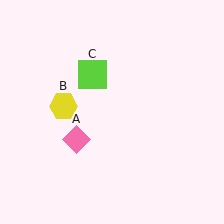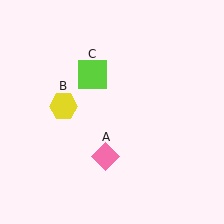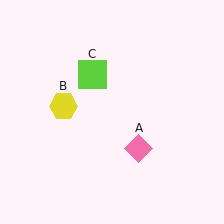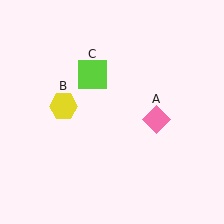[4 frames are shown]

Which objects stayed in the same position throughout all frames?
Yellow hexagon (object B) and lime square (object C) remained stationary.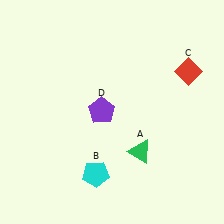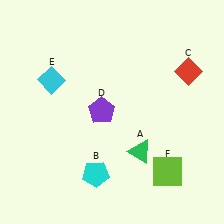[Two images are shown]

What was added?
A cyan diamond (E), a lime square (F) were added in Image 2.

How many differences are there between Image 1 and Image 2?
There are 2 differences between the two images.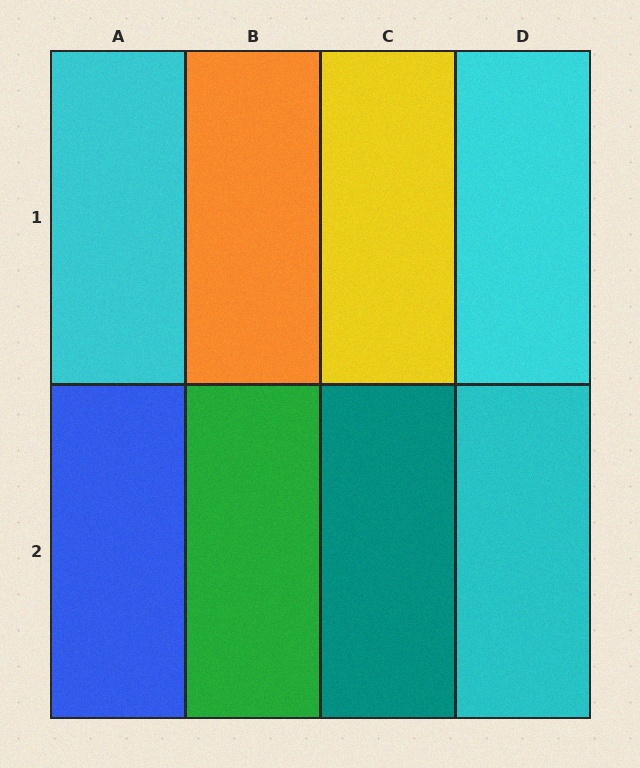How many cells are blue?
1 cell is blue.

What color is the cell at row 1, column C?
Yellow.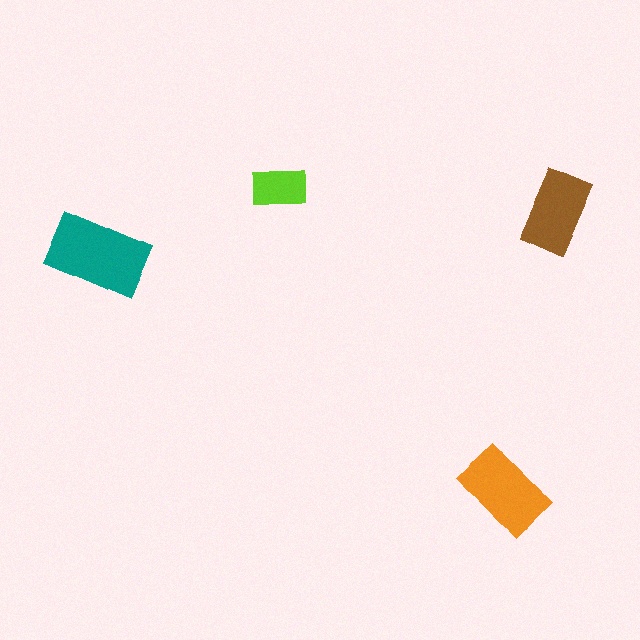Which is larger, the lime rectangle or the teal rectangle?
The teal one.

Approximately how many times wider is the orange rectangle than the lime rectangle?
About 1.5 times wider.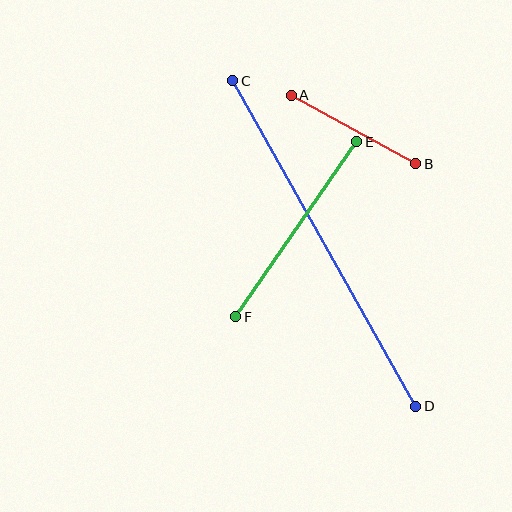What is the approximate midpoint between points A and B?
The midpoint is at approximately (353, 130) pixels.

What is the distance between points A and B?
The distance is approximately 142 pixels.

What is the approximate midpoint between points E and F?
The midpoint is at approximately (296, 229) pixels.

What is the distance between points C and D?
The distance is approximately 373 pixels.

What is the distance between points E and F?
The distance is approximately 213 pixels.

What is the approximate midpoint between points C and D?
The midpoint is at approximately (324, 243) pixels.